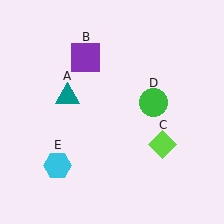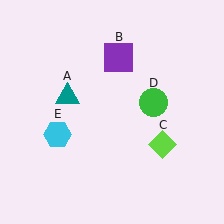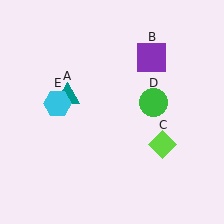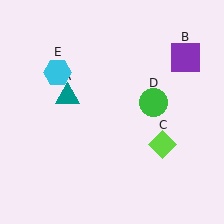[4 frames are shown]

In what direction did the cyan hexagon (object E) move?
The cyan hexagon (object E) moved up.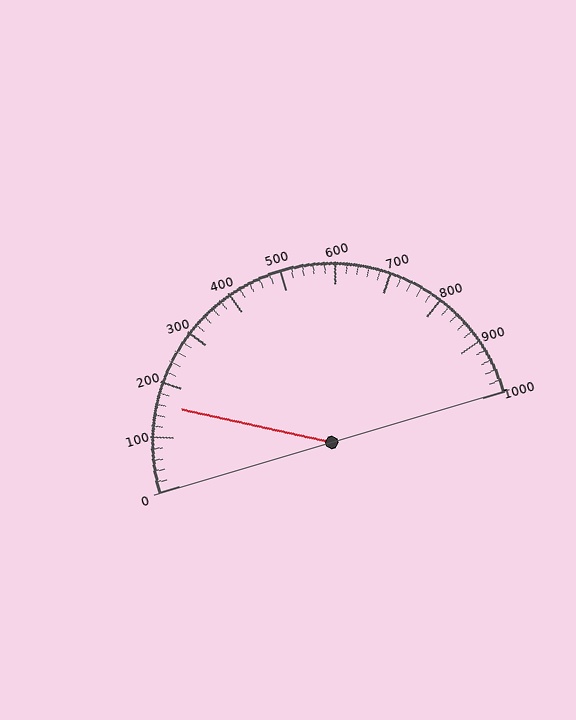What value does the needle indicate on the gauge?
The needle indicates approximately 160.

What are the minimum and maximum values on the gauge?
The gauge ranges from 0 to 1000.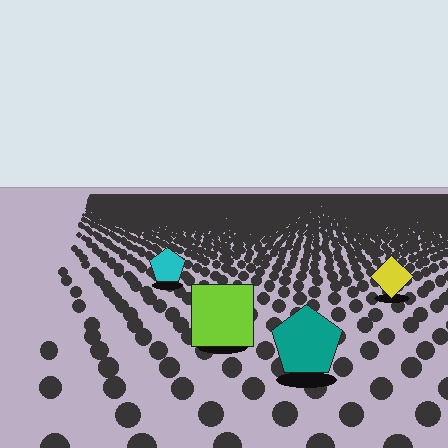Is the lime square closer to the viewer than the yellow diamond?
Yes. The lime square is closer — you can tell from the texture gradient: the ground texture is coarser near it.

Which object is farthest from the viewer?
The cyan pentagon is farthest from the viewer. It appears smaller and the ground texture around it is denser.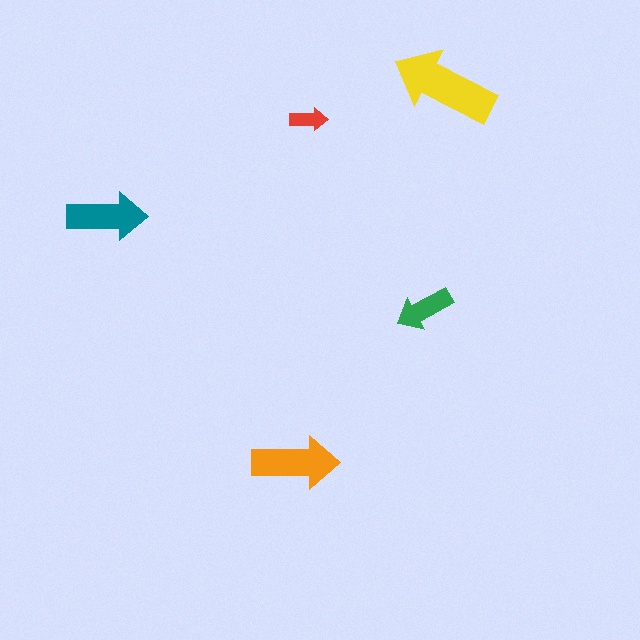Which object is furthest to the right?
The yellow arrow is rightmost.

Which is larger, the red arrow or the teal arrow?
The teal one.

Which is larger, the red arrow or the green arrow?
The green one.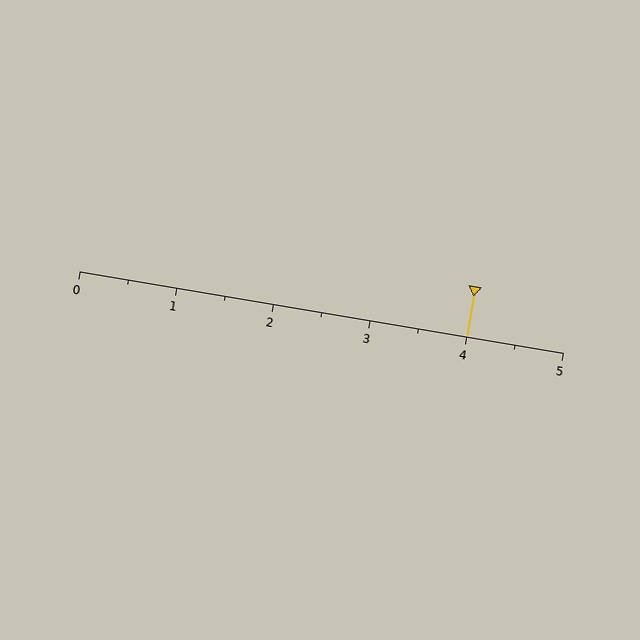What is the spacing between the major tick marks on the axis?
The major ticks are spaced 1 apart.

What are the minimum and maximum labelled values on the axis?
The axis runs from 0 to 5.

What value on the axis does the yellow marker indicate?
The marker indicates approximately 4.